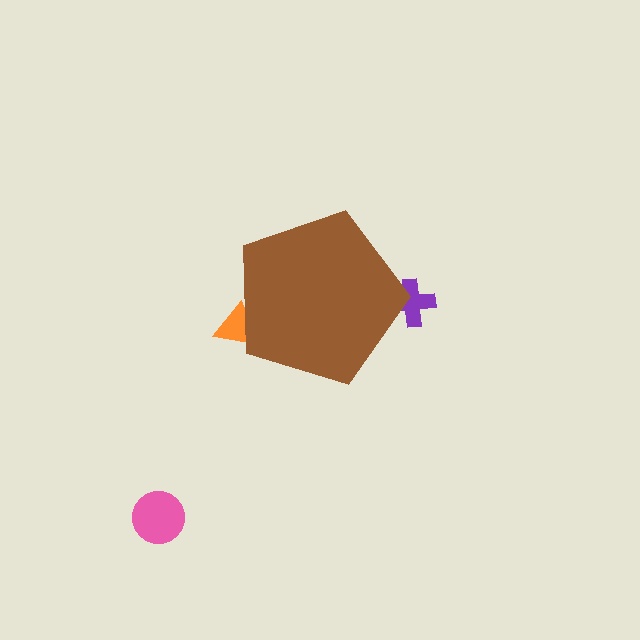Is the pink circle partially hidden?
No, the pink circle is fully visible.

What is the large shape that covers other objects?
A brown pentagon.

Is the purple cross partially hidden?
Yes, the purple cross is partially hidden behind the brown pentagon.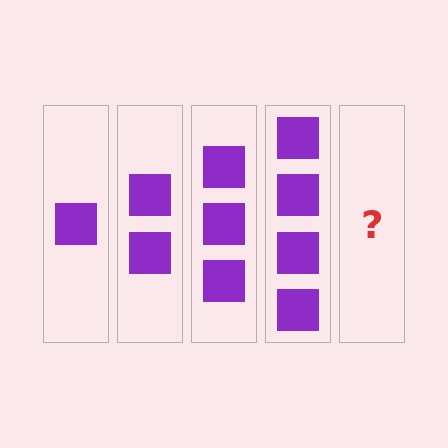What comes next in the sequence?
The next element should be 5 squares.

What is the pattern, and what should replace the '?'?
The pattern is that each step adds one more square. The '?' should be 5 squares.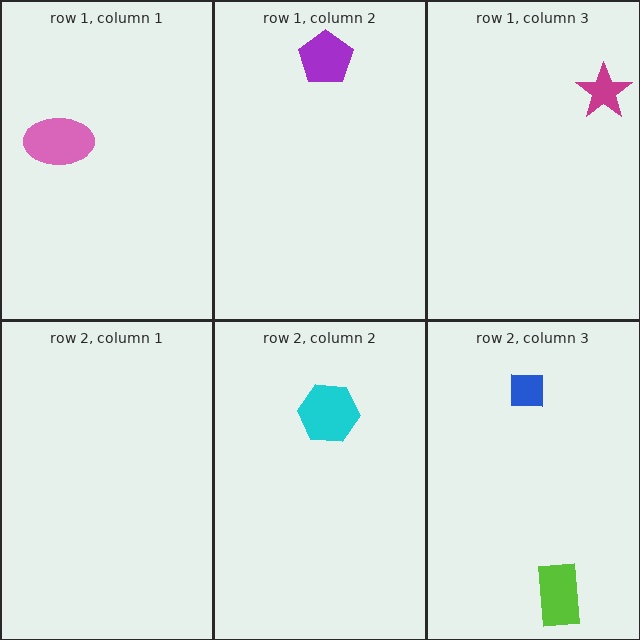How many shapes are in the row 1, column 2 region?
1.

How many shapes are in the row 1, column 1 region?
1.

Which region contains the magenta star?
The row 1, column 3 region.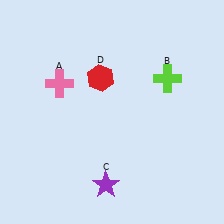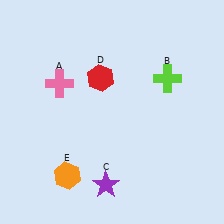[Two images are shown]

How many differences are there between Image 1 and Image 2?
There is 1 difference between the two images.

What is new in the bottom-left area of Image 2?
An orange hexagon (E) was added in the bottom-left area of Image 2.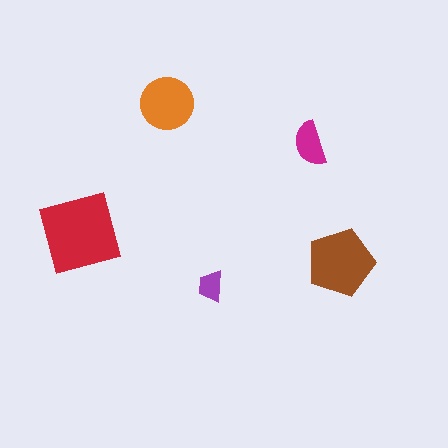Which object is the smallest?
The purple trapezoid.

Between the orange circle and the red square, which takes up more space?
The red square.